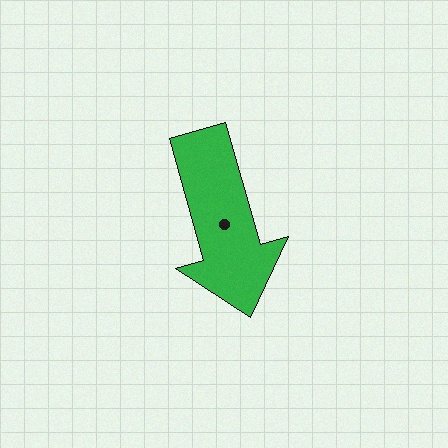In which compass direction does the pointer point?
South.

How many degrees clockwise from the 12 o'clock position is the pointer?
Approximately 164 degrees.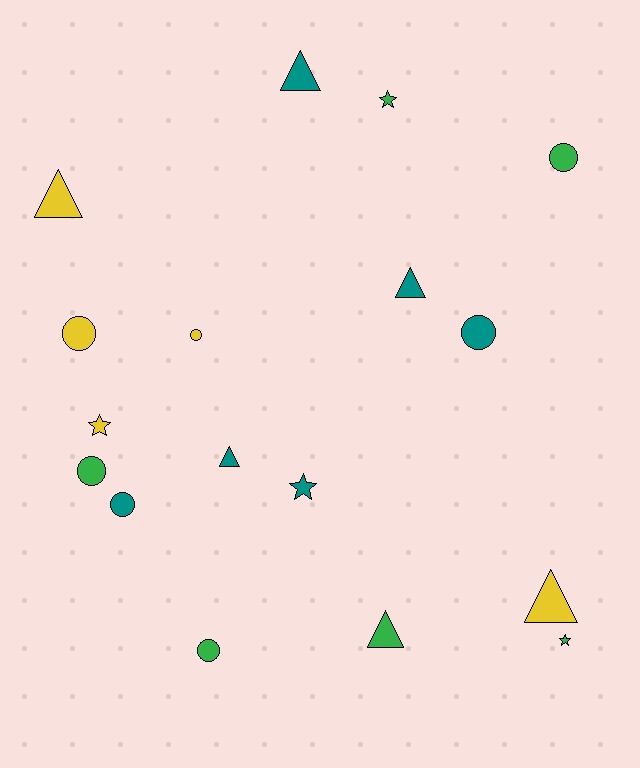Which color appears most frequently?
Green, with 6 objects.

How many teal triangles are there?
There are 3 teal triangles.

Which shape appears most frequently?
Circle, with 7 objects.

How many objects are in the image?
There are 17 objects.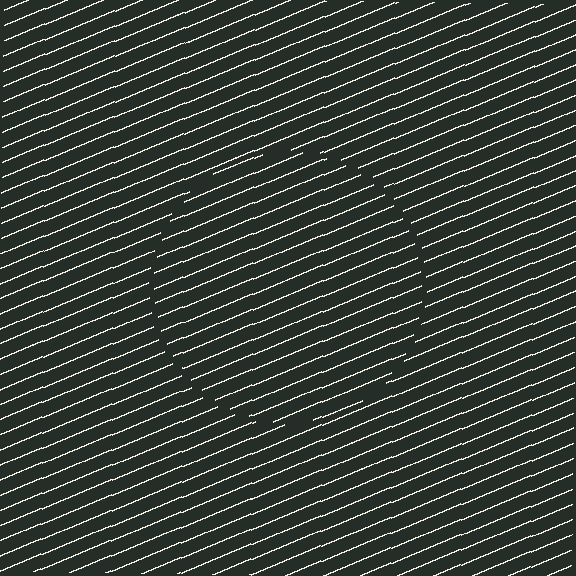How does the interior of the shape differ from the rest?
The interior of the shape contains the same grating, shifted by half a period — the contour is defined by the phase discontinuity where line-ends from the inner and outer gratings abut.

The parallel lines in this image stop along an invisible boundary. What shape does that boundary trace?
An illusory circle. The interior of the shape contains the same grating, shifted by half a period — the contour is defined by the phase discontinuity where line-ends from the inner and outer gratings abut.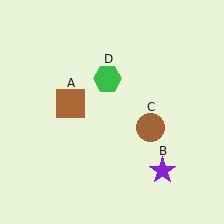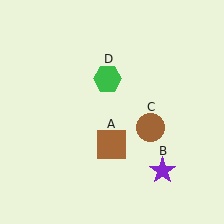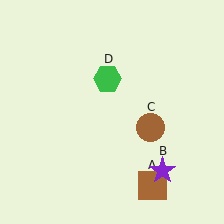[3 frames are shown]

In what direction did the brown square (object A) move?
The brown square (object A) moved down and to the right.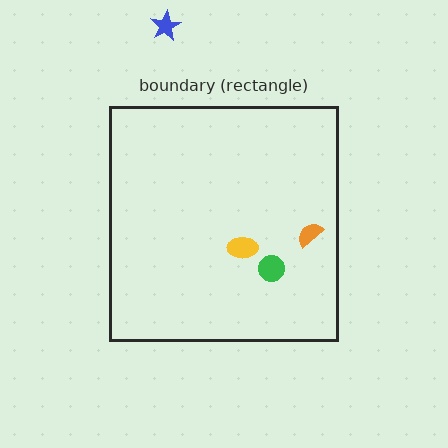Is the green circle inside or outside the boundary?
Inside.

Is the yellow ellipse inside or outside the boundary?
Inside.